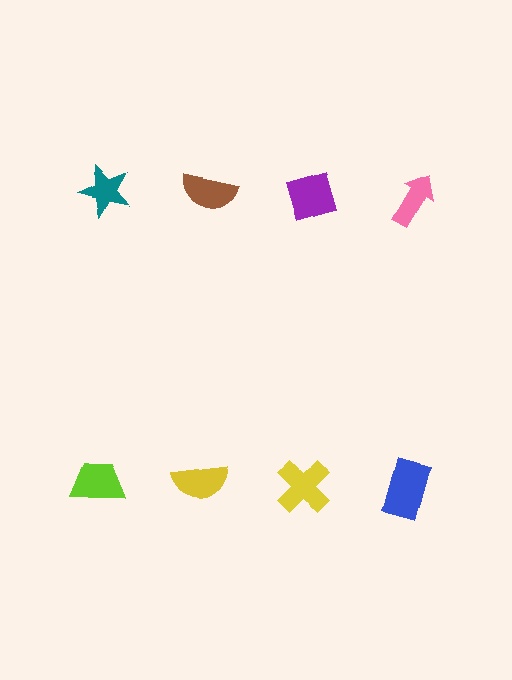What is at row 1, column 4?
A pink arrow.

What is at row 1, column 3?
A purple diamond.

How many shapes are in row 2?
4 shapes.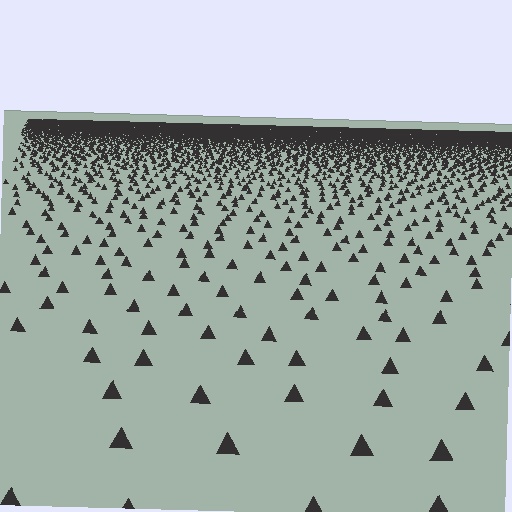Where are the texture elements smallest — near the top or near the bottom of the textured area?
Near the top.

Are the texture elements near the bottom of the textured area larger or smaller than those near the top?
Larger. Near the bottom, elements are closer to the viewer and appear at a bigger on-screen size.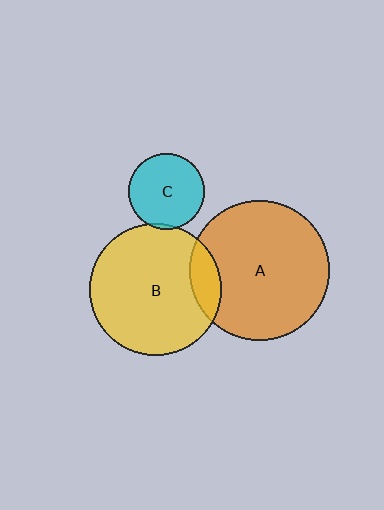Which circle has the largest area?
Circle A (orange).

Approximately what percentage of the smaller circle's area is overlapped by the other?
Approximately 15%.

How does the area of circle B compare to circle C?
Approximately 2.9 times.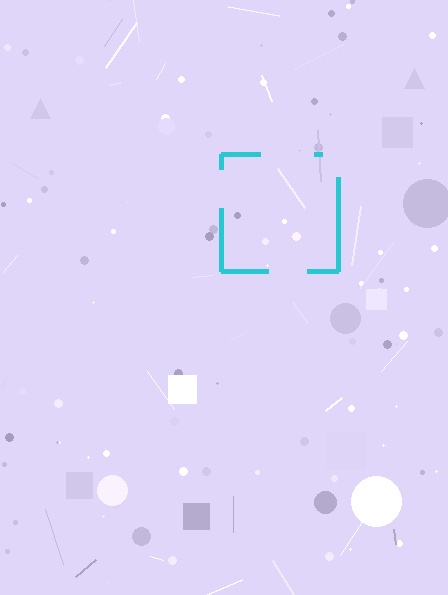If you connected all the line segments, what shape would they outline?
They would outline a square.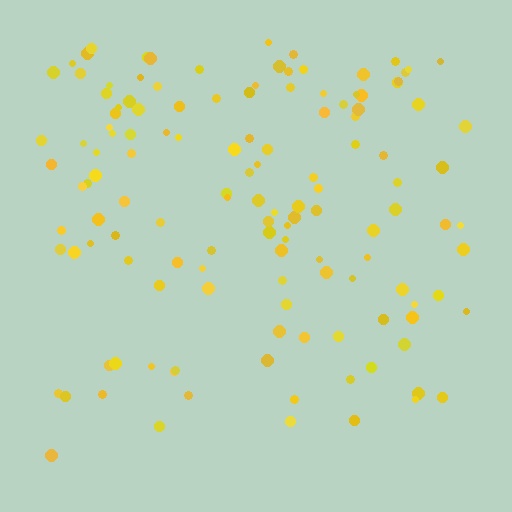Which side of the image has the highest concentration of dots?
The top.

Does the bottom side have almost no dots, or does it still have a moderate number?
Still a moderate number, just noticeably fewer than the top.